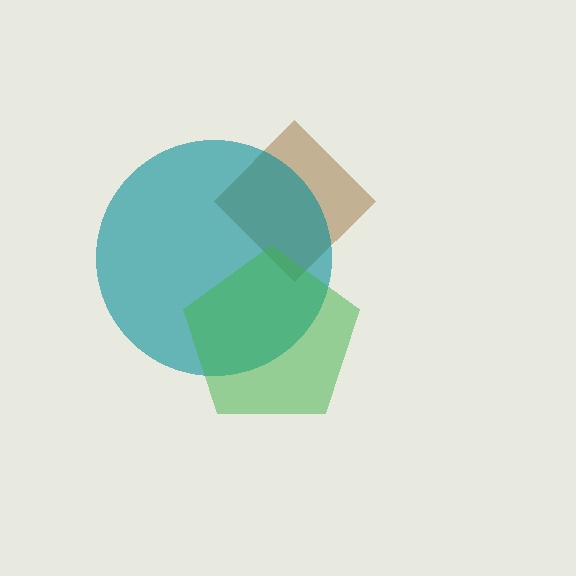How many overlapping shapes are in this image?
There are 3 overlapping shapes in the image.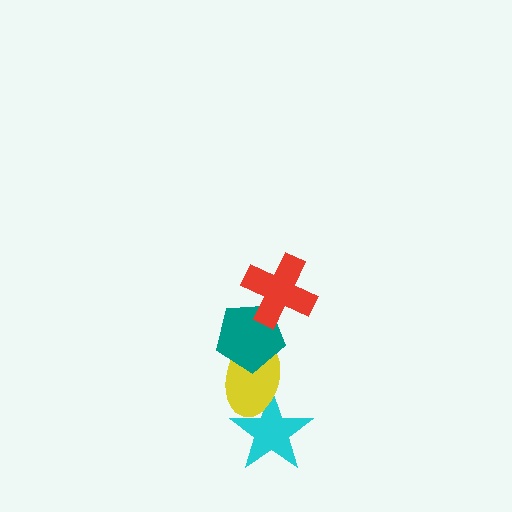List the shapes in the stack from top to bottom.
From top to bottom: the red cross, the teal pentagon, the yellow ellipse, the cyan star.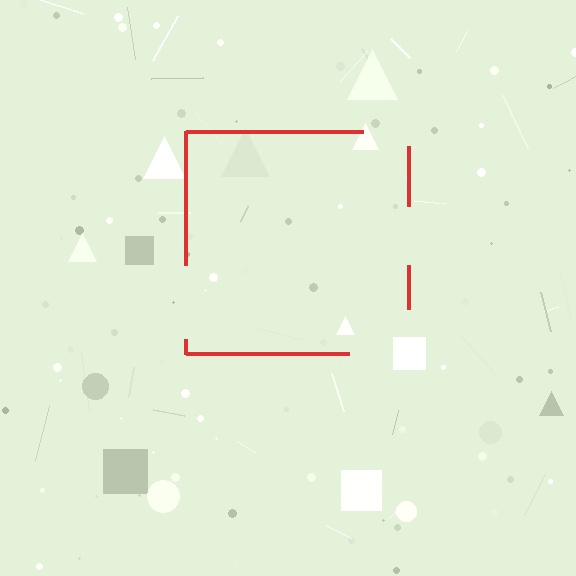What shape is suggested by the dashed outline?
The dashed outline suggests a square.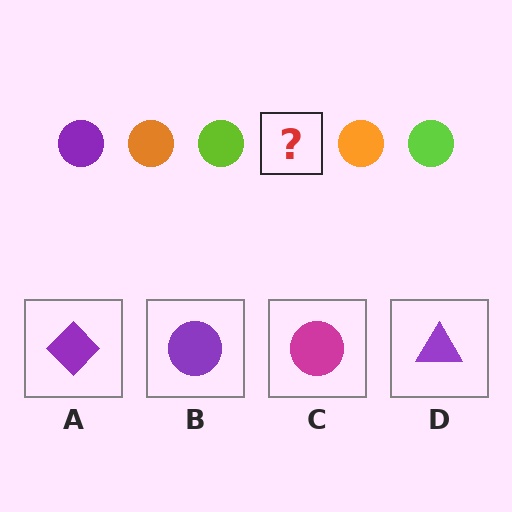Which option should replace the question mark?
Option B.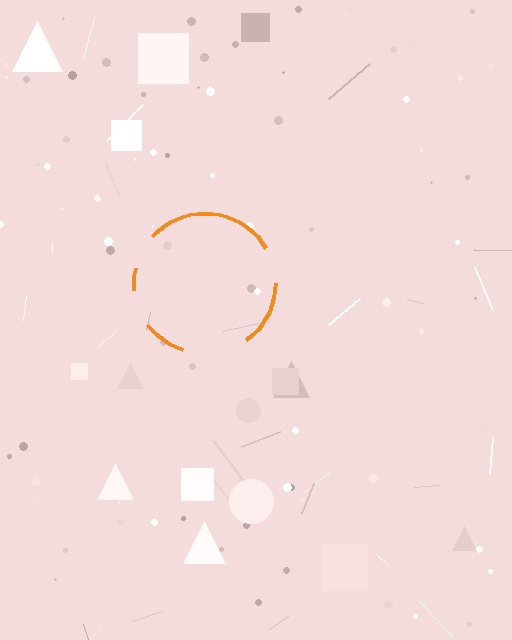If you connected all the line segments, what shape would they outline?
They would outline a circle.